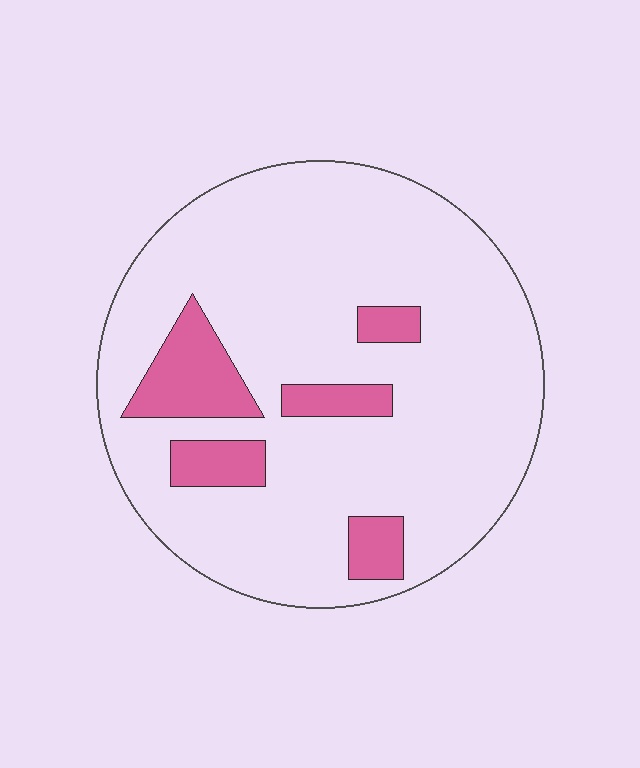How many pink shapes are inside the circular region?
5.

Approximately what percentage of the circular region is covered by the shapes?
Approximately 15%.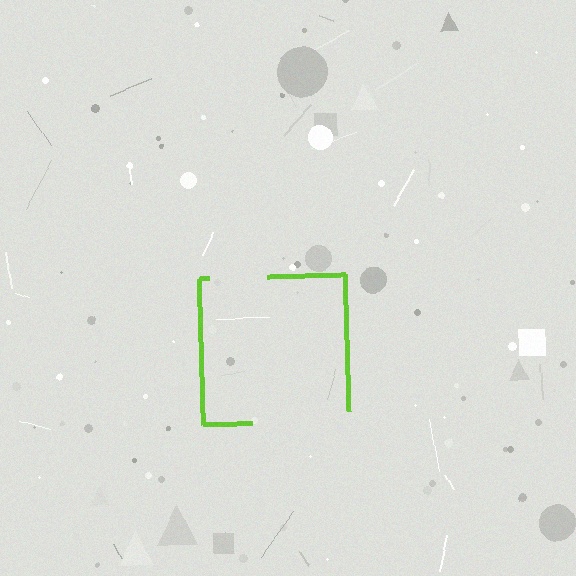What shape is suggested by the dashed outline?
The dashed outline suggests a square.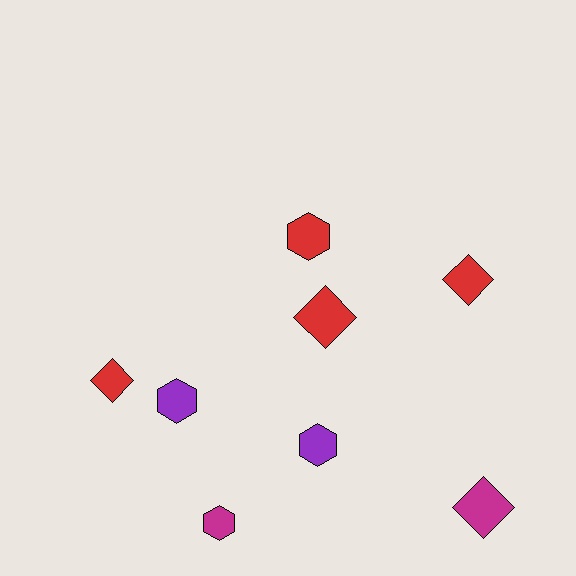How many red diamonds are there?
There are 3 red diamonds.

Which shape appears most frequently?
Diamond, with 4 objects.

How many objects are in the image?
There are 8 objects.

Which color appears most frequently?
Red, with 4 objects.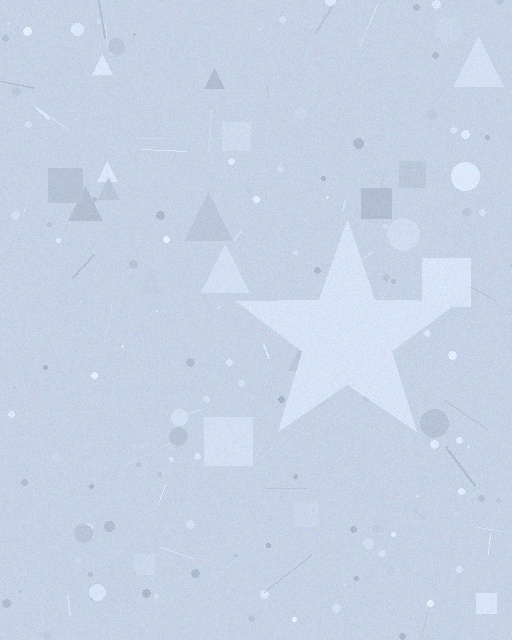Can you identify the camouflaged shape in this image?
The camouflaged shape is a star.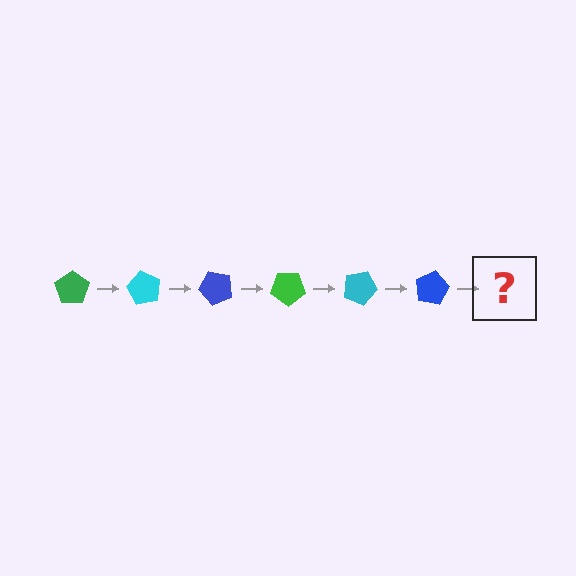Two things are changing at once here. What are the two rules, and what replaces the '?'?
The two rules are that it rotates 60 degrees each step and the color cycles through green, cyan, and blue. The '?' should be a green pentagon, rotated 360 degrees from the start.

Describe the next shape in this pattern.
It should be a green pentagon, rotated 360 degrees from the start.